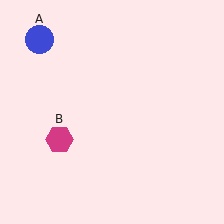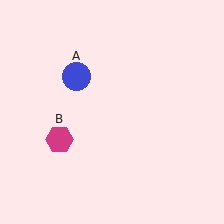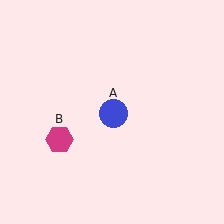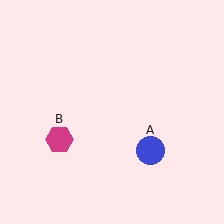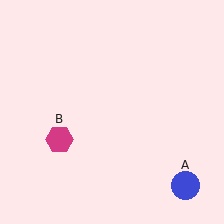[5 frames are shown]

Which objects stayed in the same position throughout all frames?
Magenta hexagon (object B) remained stationary.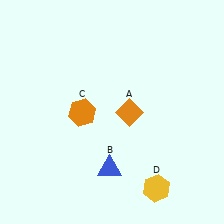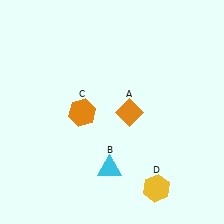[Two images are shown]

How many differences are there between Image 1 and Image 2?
There is 1 difference between the two images.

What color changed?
The triangle (B) changed from blue in Image 1 to cyan in Image 2.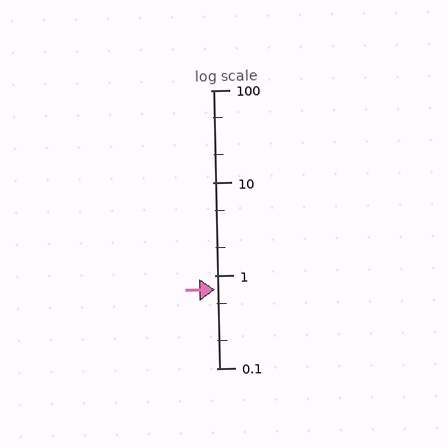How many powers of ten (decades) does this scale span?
The scale spans 3 decades, from 0.1 to 100.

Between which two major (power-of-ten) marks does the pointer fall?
The pointer is between 0.1 and 1.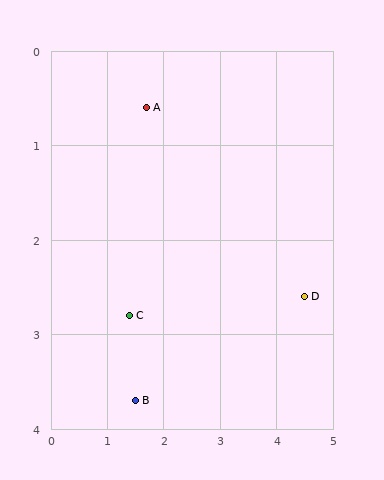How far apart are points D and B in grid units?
Points D and B are about 3.2 grid units apart.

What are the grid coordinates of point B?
Point B is at approximately (1.5, 3.7).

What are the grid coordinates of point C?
Point C is at approximately (1.4, 2.8).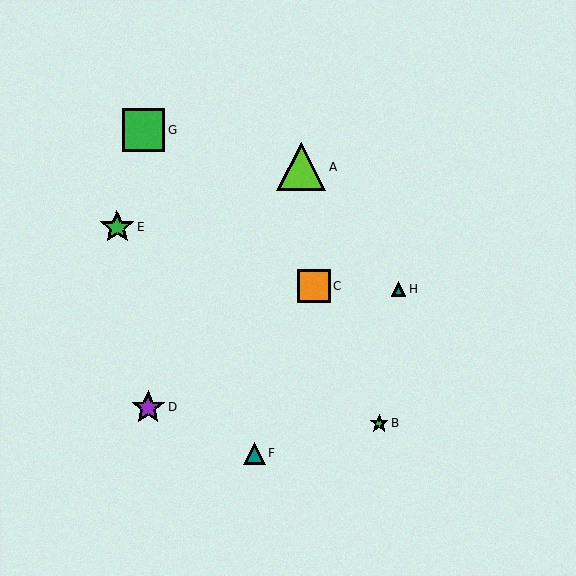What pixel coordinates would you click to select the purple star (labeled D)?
Click at (148, 407) to select the purple star D.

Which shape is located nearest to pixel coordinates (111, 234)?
The green star (labeled E) at (117, 227) is nearest to that location.